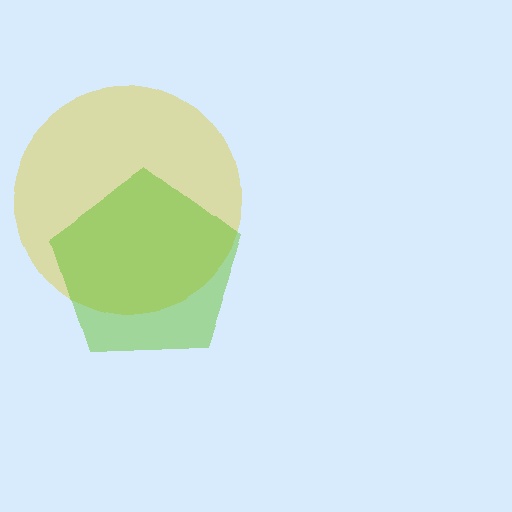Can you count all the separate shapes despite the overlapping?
Yes, there are 2 separate shapes.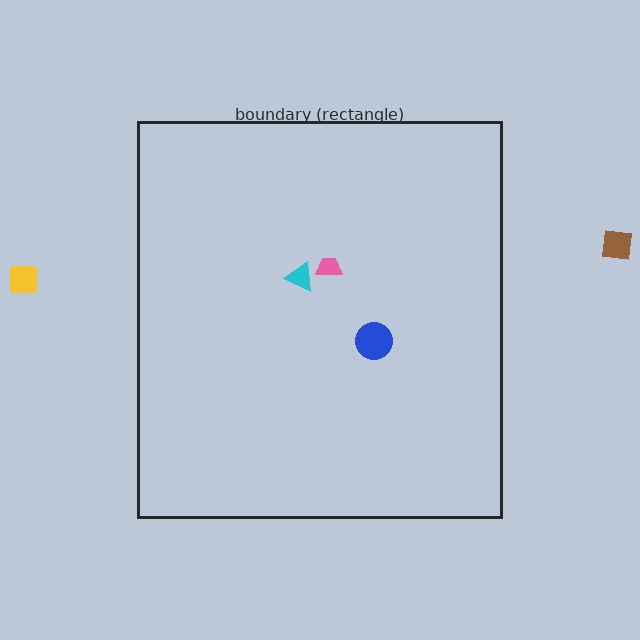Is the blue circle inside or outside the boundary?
Inside.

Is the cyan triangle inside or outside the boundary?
Inside.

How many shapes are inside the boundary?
3 inside, 2 outside.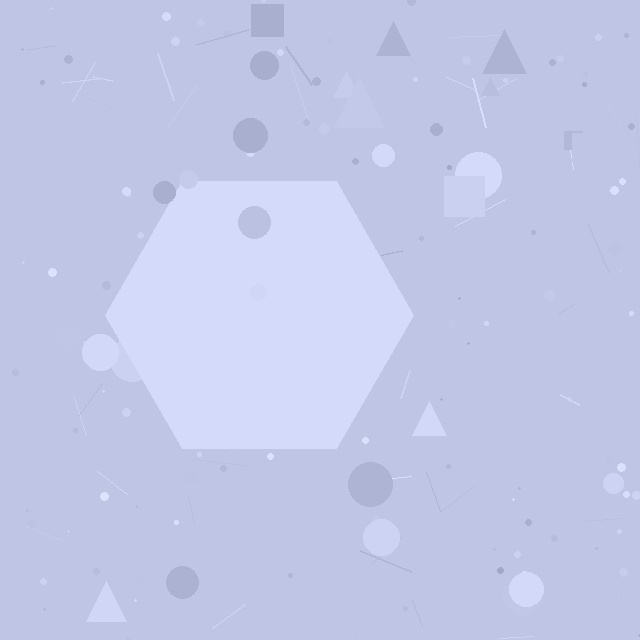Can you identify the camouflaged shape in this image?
The camouflaged shape is a hexagon.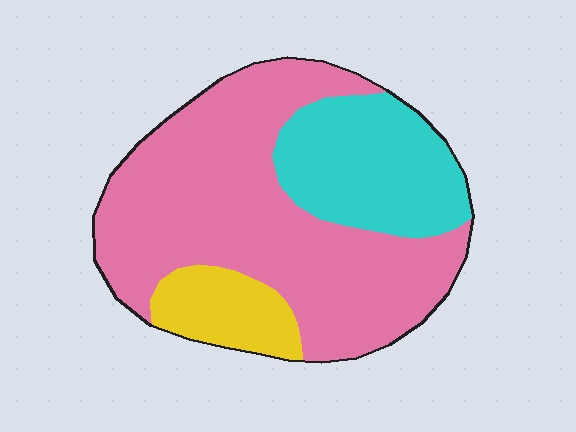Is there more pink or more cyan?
Pink.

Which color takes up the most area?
Pink, at roughly 65%.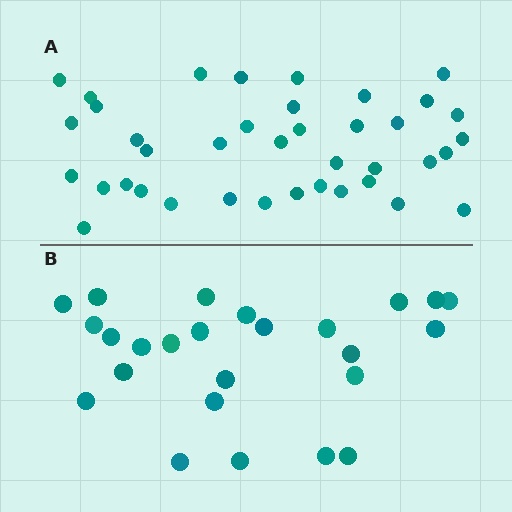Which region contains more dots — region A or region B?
Region A (the top region) has more dots.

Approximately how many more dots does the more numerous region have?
Region A has approximately 15 more dots than region B.